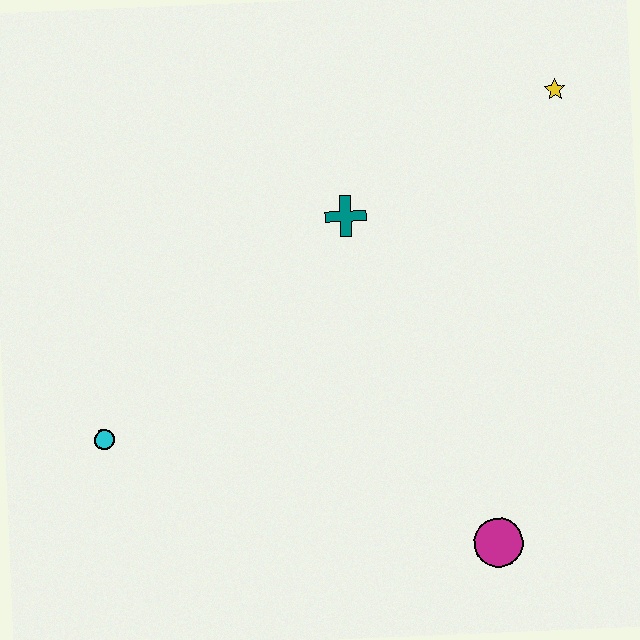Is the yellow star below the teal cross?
No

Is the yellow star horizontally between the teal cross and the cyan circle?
No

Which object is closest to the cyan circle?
The teal cross is closest to the cyan circle.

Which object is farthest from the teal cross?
The magenta circle is farthest from the teal cross.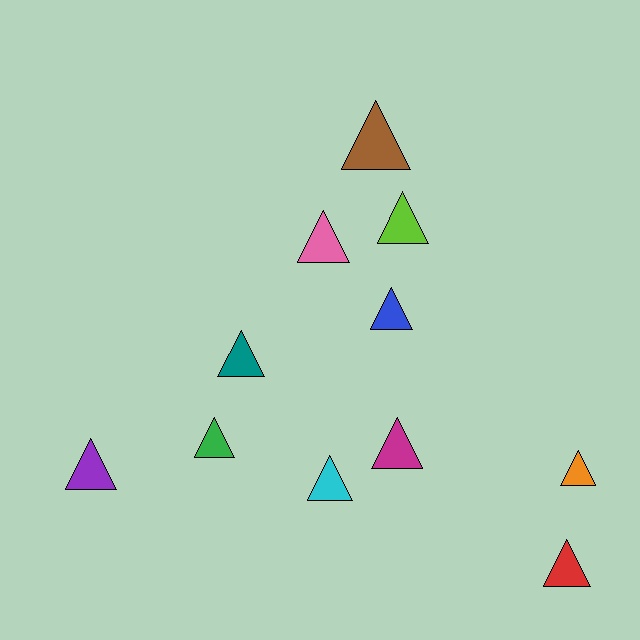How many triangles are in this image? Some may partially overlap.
There are 11 triangles.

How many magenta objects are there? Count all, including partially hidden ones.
There is 1 magenta object.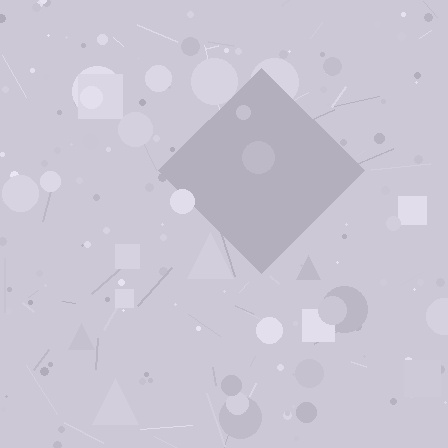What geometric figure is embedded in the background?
A diamond is embedded in the background.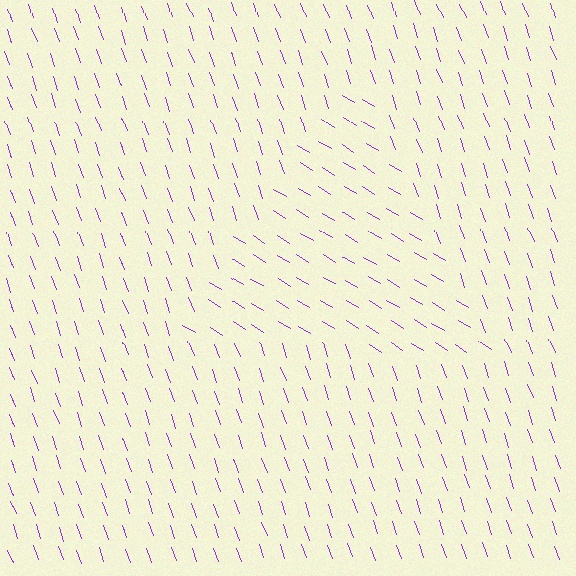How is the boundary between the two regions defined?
The boundary is defined purely by a change in line orientation (approximately 39 degrees difference). All lines are the same color and thickness.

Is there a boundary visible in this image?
Yes, there is a texture boundary formed by a change in line orientation.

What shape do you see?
I see a triangle.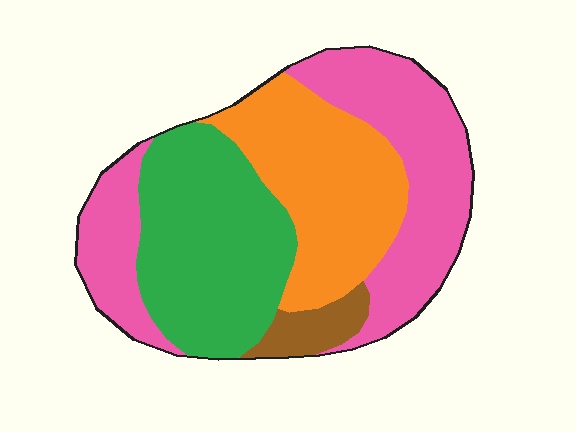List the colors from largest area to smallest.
From largest to smallest: pink, green, orange, brown.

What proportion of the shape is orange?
Orange takes up about one quarter (1/4) of the shape.